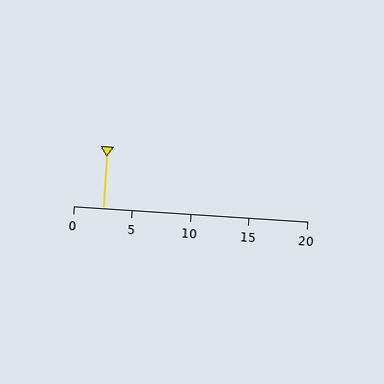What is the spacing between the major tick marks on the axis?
The major ticks are spaced 5 apart.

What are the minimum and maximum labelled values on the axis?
The axis runs from 0 to 20.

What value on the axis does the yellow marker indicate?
The marker indicates approximately 2.5.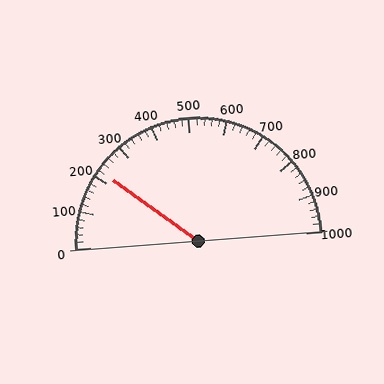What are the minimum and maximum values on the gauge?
The gauge ranges from 0 to 1000.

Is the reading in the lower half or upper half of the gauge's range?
The reading is in the lower half of the range (0 to 1000).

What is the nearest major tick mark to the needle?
The nearest major tick mark is 200.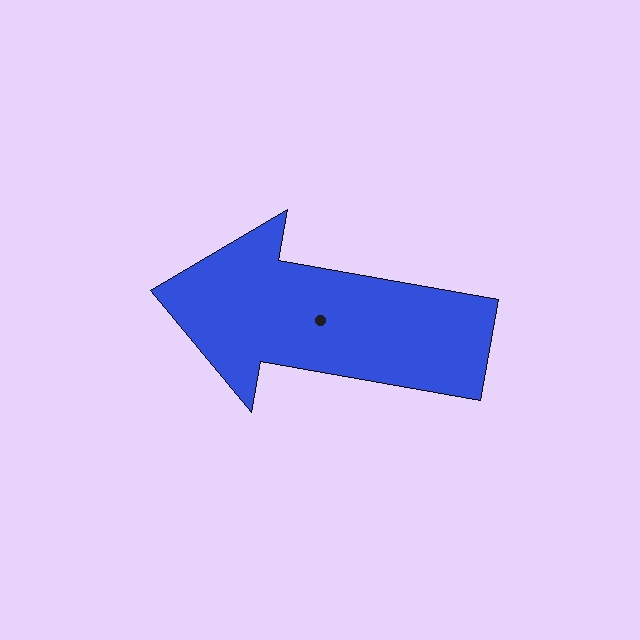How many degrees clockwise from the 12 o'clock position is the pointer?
Approximately 280 degrees.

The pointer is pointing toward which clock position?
Roughly 9 o'clock.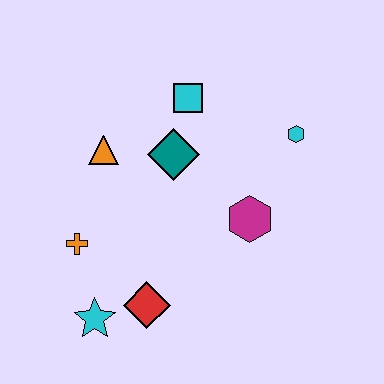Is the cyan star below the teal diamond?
Yes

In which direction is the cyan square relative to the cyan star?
The cyan square is above the cyan star.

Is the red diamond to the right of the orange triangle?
Yes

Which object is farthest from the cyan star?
The cyan hexagon is farthest from the cyan star.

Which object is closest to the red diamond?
The cyan star is closest to the red diamond.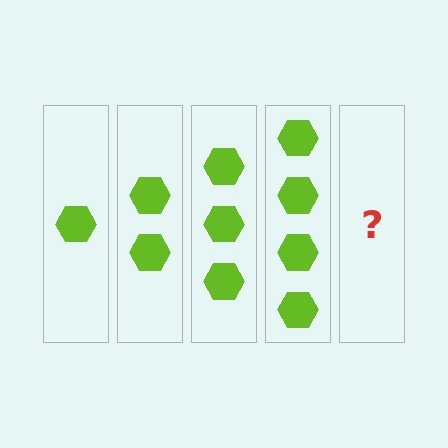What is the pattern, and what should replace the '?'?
The pattern is that each step adds one more hexagon. The '?' should be 5 hexagons.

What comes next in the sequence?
The next element should be 5 hexagons.